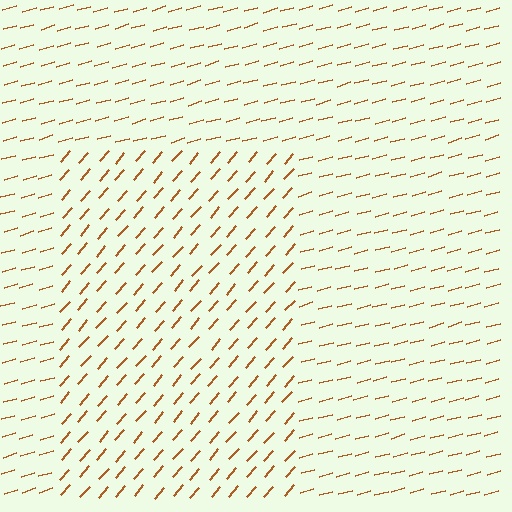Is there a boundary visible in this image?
Yes, there is a texture boundary formed by a change in line orientation.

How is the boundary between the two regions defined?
The boundary is defined purely by a change in line orientation (approximately 33 degrees difference). All lines are the same color and thickness.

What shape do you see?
I see a rectangle.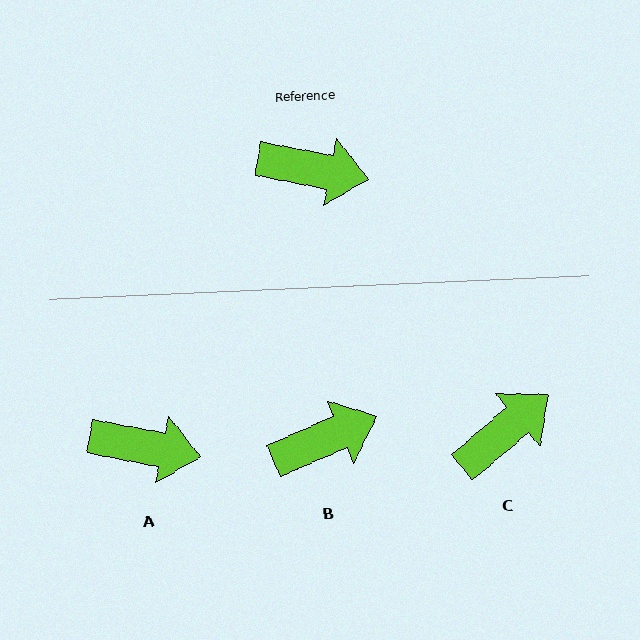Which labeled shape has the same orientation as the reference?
A.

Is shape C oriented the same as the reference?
No, it is off by about 51 degrees.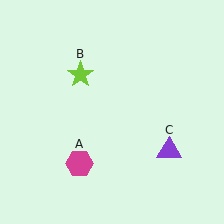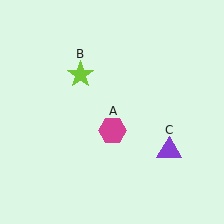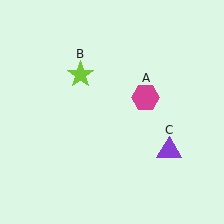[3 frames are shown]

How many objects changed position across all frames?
1 object changed position: magenta hexagon (object A).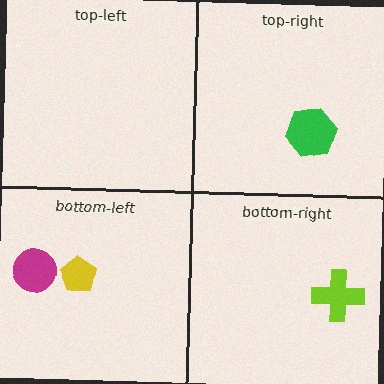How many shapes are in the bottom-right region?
1.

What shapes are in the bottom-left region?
The magenta circle, the yellow pentagon.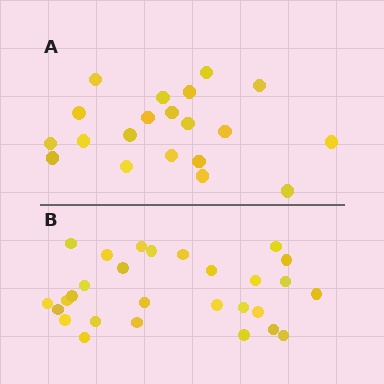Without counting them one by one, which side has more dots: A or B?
Region B (the bottom region) has more dots.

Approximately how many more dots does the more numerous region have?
Region B has roughly 8 or so more dots than region A.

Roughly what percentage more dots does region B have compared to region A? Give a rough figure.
About 40% more.